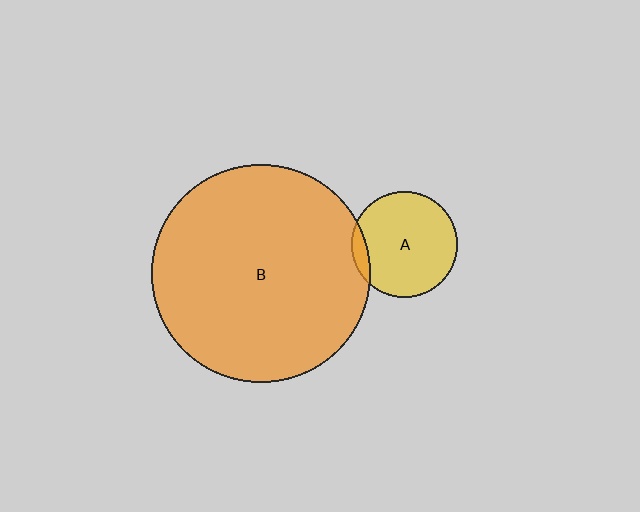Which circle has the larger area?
Circle B (orange).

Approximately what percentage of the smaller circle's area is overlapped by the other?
Approximately 10%.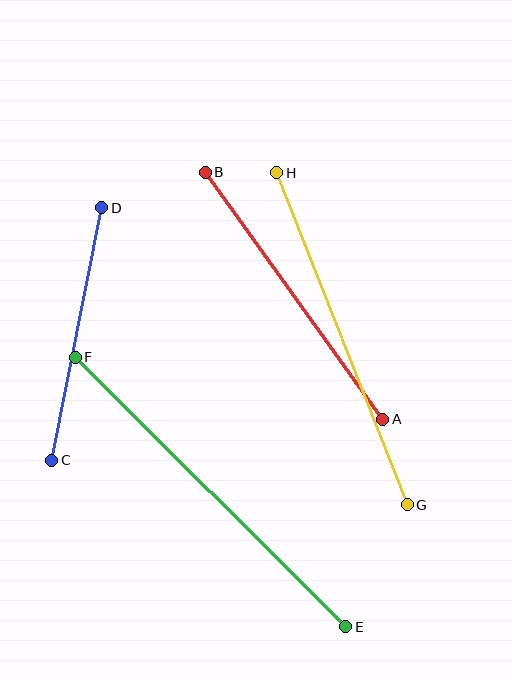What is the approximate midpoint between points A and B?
The midpoint is at approximately (294, 296) pixels.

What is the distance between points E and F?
The distance is approximately 382 pixels.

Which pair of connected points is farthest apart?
Points E and F are farthest apart.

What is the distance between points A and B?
The distance is approximately 304 pixels.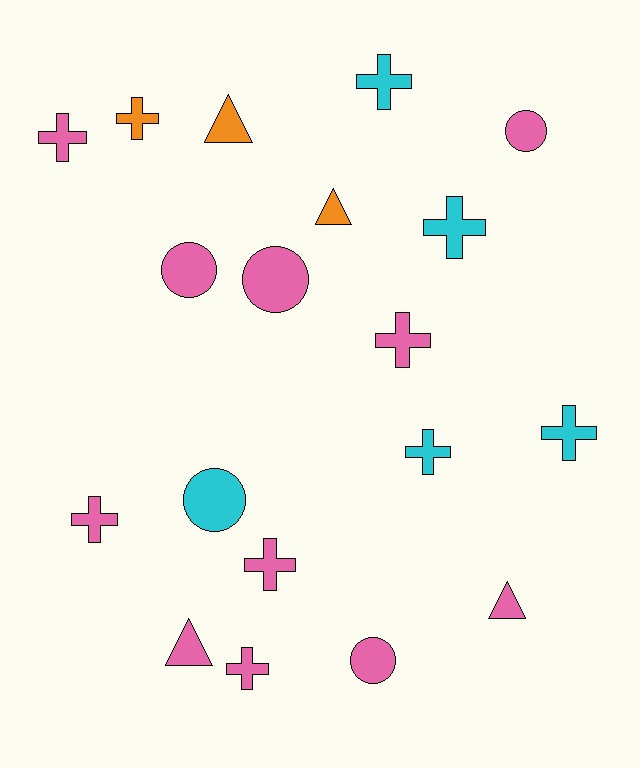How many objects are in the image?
There are 19 objects.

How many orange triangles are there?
There are 2 orange triangles.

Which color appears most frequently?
Pink, with 11 objects.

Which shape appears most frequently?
Cross, with 10 objects.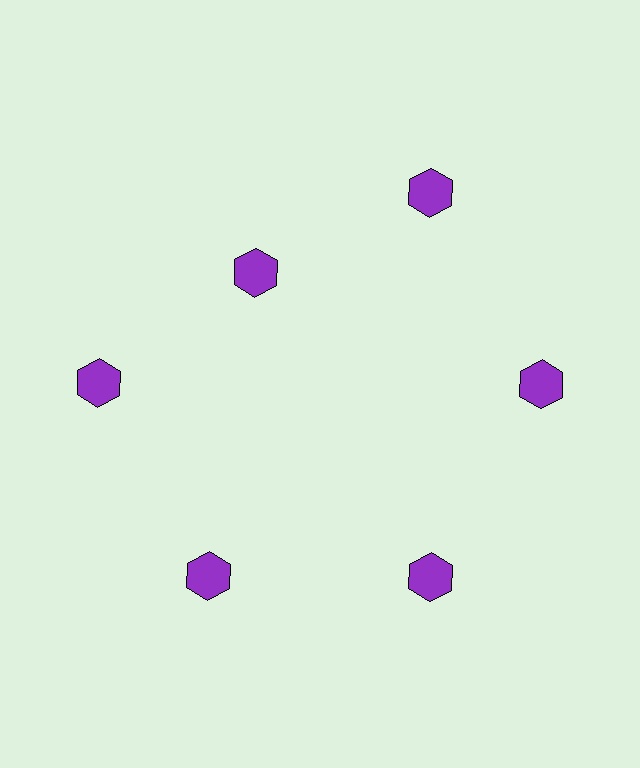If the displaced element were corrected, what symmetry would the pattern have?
It would have 6-fold rotational symmetry — the pattern would map onto itself every 60 degrees.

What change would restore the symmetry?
The symmetry would be restored by moving it outward, back onto the ring so that all 6 hexagons sit at equal angles and equal distance from the center.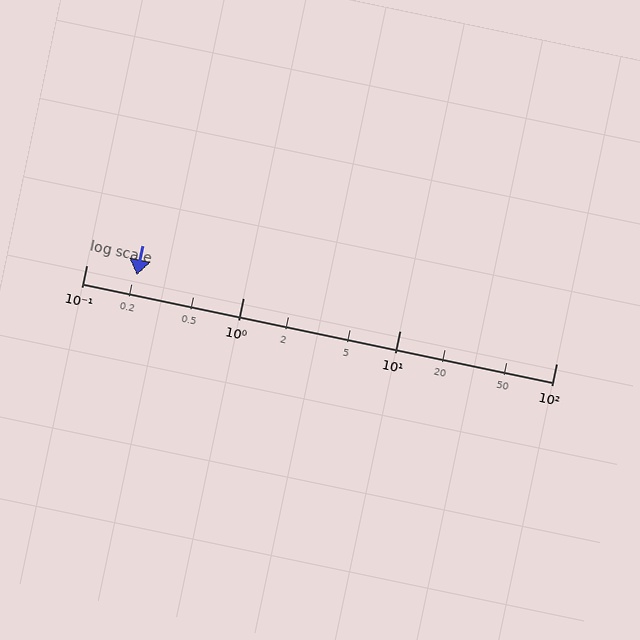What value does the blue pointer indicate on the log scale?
The pointer indicates approximately 0.21.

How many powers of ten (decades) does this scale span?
The scale spans 3 decades, from 0.1 to 100.